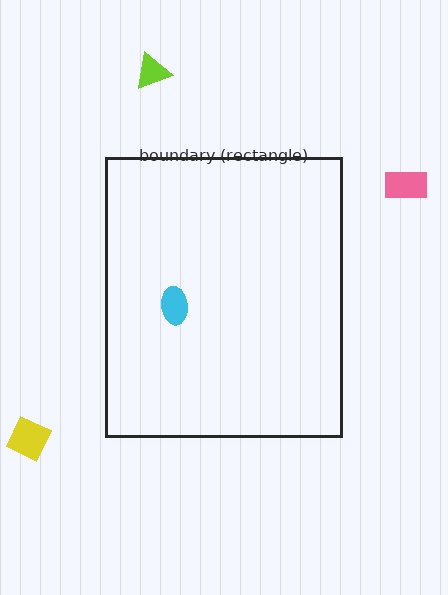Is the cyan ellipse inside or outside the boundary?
Inside.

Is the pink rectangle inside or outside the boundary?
Outside.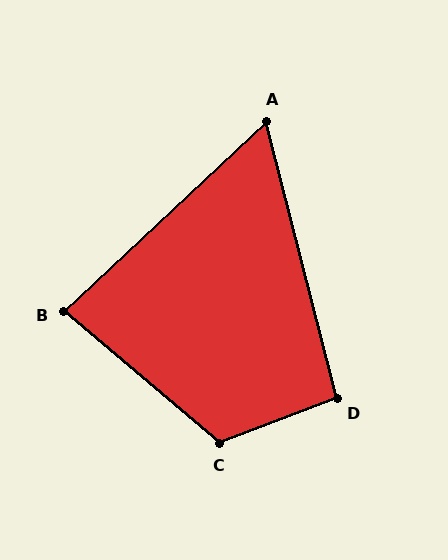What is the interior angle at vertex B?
Approximately 83 degrees (acute).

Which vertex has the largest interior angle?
C, at approximately 119 degrees.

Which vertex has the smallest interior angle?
A, at approximately 61 degrees.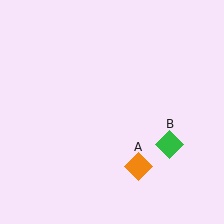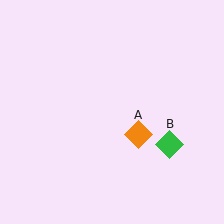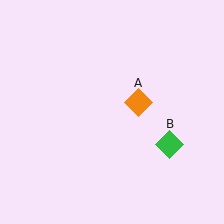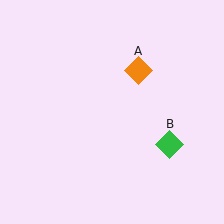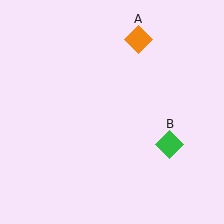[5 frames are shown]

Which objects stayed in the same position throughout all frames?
Green diamond (object B) remained stationary.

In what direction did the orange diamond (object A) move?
The orange diamond (object A) moved up.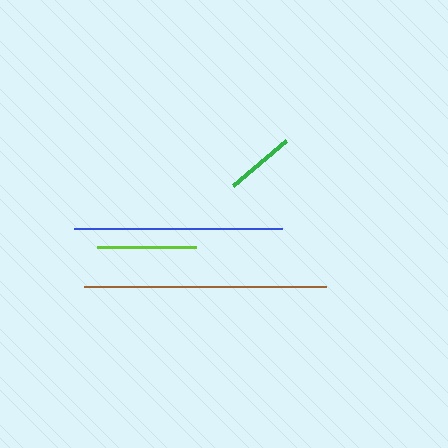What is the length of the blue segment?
The blue segment is approximately 208 pixels long.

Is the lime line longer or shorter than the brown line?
The brown line is longer than the lime line.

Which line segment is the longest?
The brown line is the longest at approximately 242 pixels.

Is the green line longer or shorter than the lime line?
The lime line is longer than the green line.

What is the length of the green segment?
The green segment is approximately 69 pixels long.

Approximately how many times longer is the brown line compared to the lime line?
The brown line is approximately 2.4 times the length of the lime line.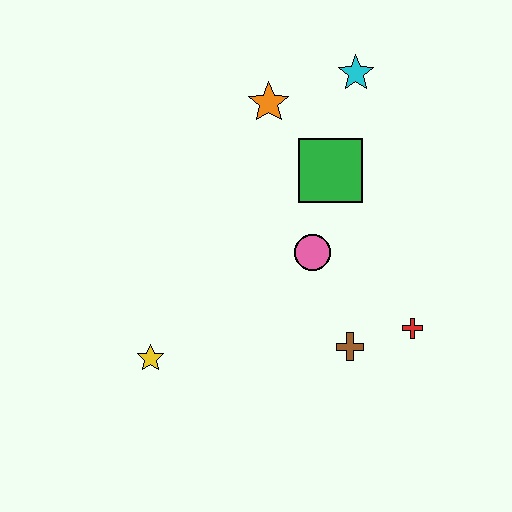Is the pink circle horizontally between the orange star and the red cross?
Yes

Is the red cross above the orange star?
No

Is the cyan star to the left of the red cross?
Yes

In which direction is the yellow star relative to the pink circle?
The yellow star is to the left of the pink circle.